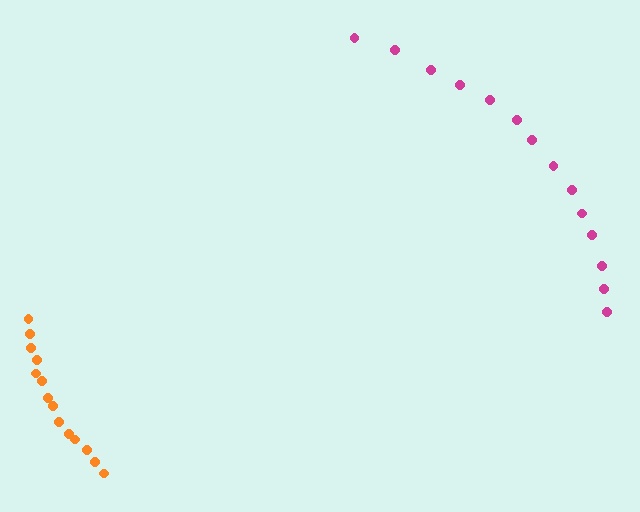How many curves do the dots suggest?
There are 2 distinct paths.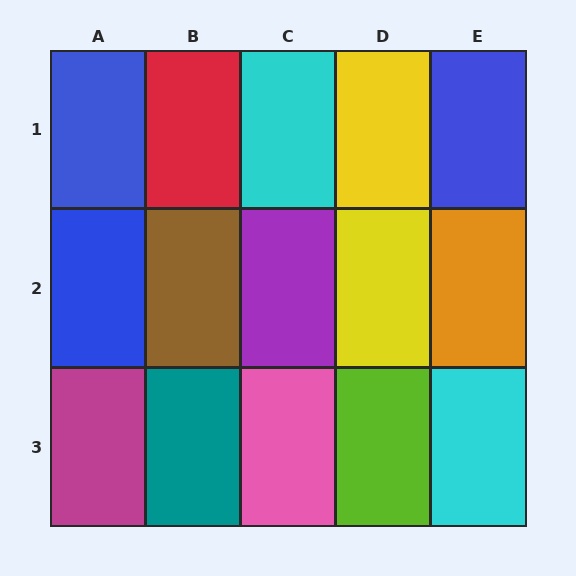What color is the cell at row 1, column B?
Red.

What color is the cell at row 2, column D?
Yellow.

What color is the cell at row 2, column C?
Purple.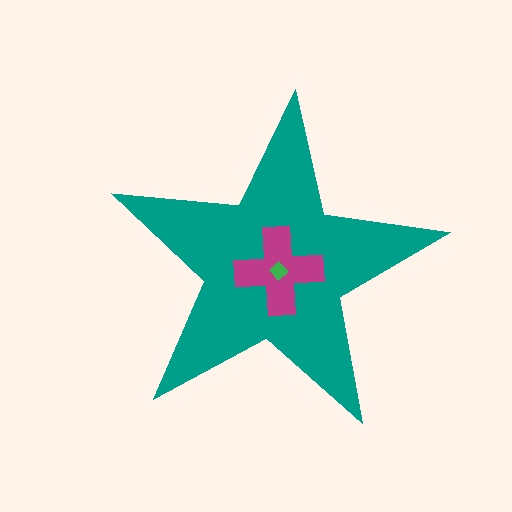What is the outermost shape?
The teal star.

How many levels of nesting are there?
3.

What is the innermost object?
The green diamond.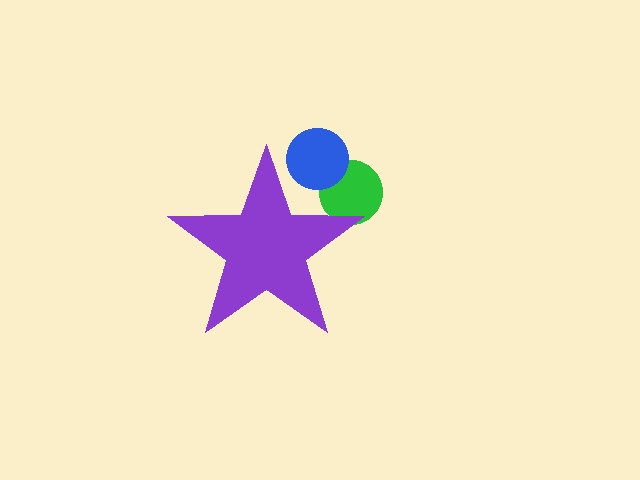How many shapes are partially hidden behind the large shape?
3 shapes are partially hidden.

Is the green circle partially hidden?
Yes, the green circle is partially hidden behind the purple star.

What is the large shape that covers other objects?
A purple star.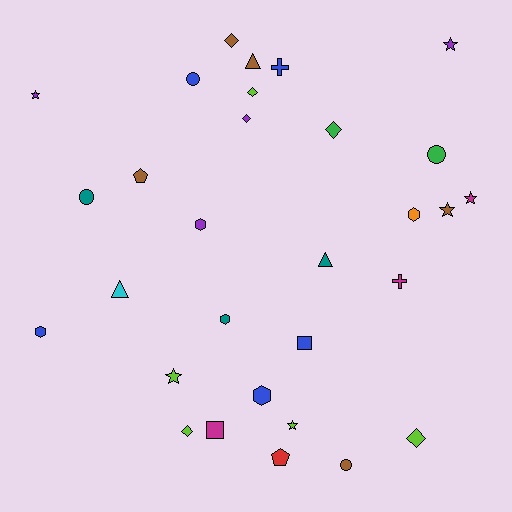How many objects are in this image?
There are 30 objects.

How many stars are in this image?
There are 6 stars.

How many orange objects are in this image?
There is 1 orange object.